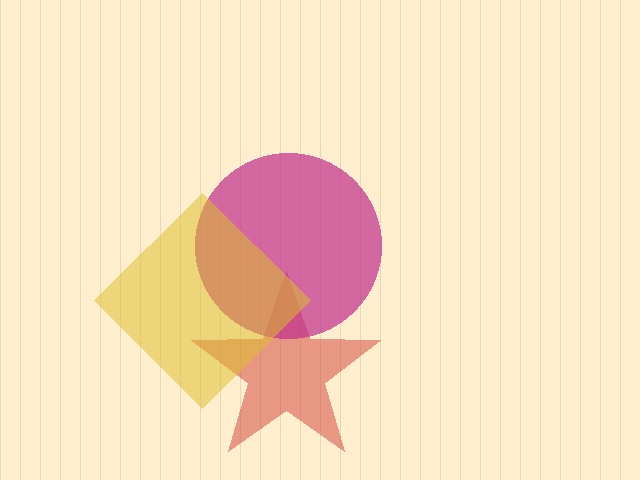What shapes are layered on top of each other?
The layered shapes are: a red star, a magenta circle, a yellow diamond.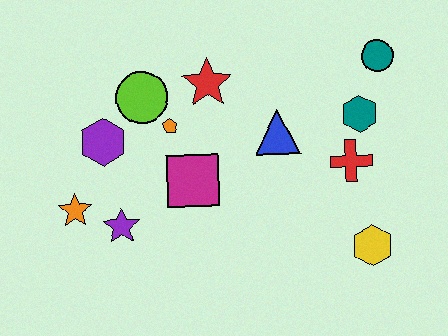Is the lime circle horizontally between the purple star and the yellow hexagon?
Yes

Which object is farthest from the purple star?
The teal circle is farthest from the purple star.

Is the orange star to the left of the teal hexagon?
Yes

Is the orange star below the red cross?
Yes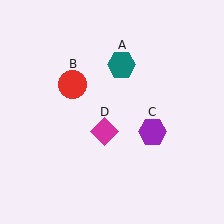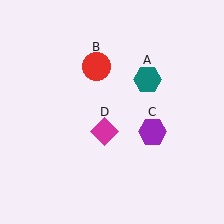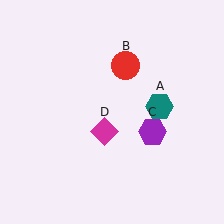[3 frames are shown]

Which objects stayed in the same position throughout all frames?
Purple hexagon (object C) and magenta diamond (object D) remained stationary.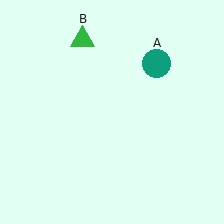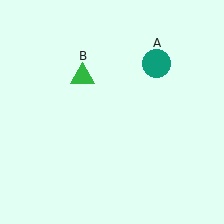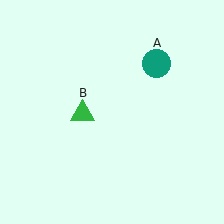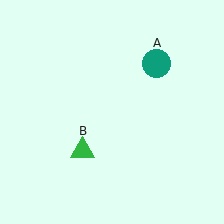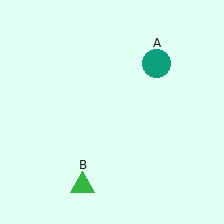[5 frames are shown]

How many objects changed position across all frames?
1 object changed position: green triangle (object B).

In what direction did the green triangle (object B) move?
The green triangle (object B) moved down.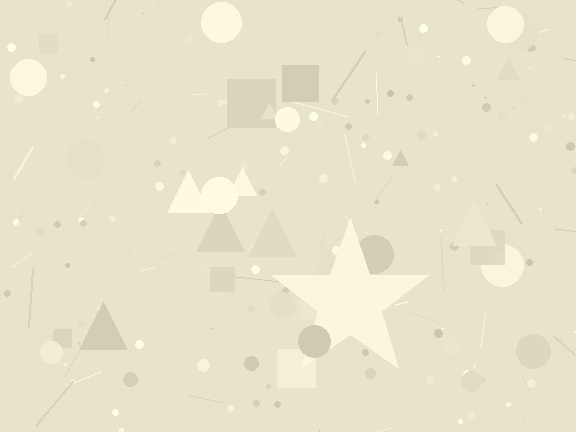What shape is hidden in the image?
A star is hidden in the image.